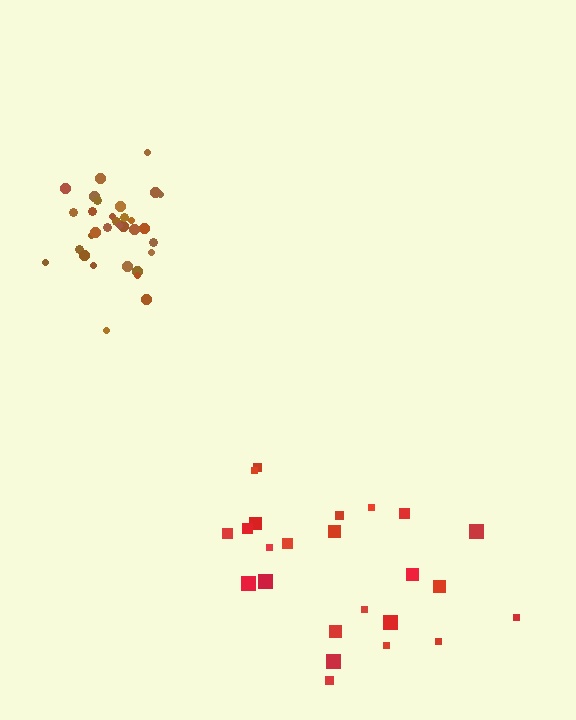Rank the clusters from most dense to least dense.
brown, red.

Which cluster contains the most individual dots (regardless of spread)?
Brown (32).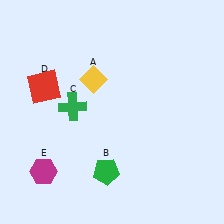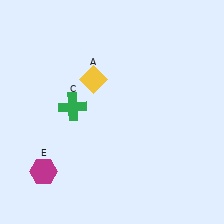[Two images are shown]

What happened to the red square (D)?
The red square (D) was removed in Image 2. It was in the top-left area of Image 1.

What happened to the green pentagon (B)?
The green pentagon (B) was removed in Image 2. It was in the bottom-left area of Image 1.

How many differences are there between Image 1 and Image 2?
There are 2 differences between the two images.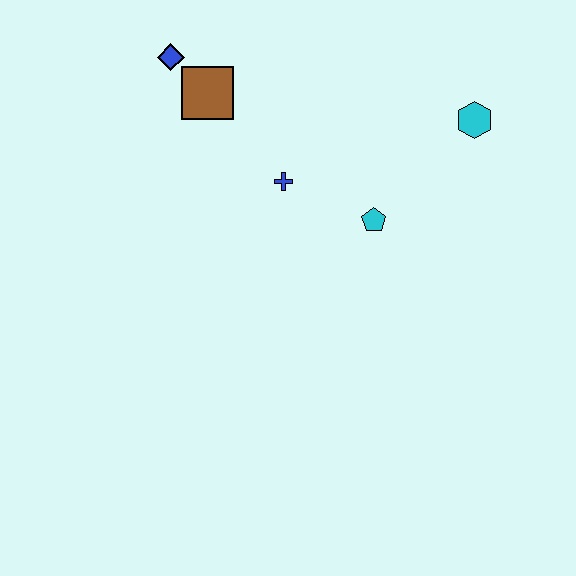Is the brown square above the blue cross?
Yes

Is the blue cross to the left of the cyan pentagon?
Yes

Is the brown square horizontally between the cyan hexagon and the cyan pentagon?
No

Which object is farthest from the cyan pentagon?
The blue diamond is farthest from the cyan pentagon.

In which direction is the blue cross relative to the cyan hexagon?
The blue cross is to the left of the cyan hexagon.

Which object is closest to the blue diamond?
The brown square is closest to the blue diamond.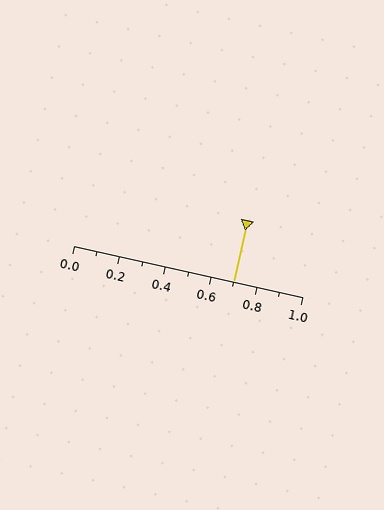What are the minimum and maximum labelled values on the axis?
The axis runs from 0.0 to 1.0.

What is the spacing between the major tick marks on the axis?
The major ticks are spaced 0.2 apart.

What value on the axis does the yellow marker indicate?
The marker indicates approximately 0.7.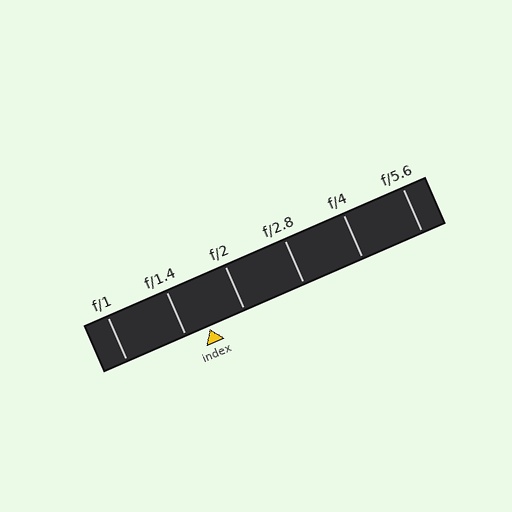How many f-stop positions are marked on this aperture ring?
There are 6 f-stop positions marked.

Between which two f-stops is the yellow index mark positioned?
The index mark is between f/1.4 and f/2.